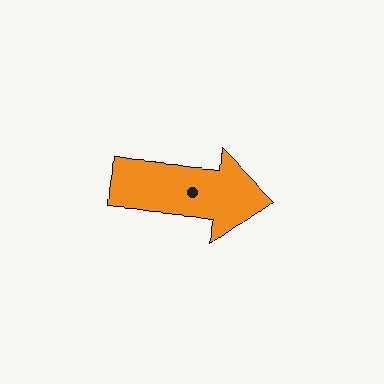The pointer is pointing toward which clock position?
Roughly 3 o'clock.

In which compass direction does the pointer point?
East.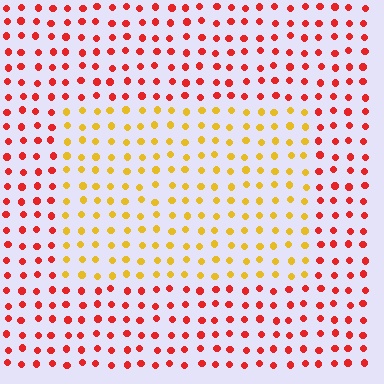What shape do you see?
I see a rectangle.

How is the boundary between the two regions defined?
The boundary is defined purely by a slight shift in hue (about 48 degrees). Spacing, size, and orientation are identical on both sides.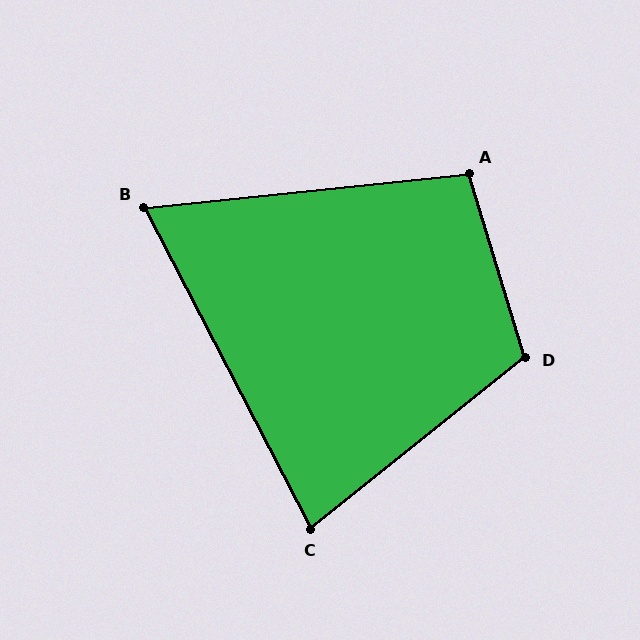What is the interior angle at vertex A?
Approximately 101 degrees (obtuse).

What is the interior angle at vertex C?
Approximately 79 degrees (acute).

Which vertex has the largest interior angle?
D, at approximately 112 degrees.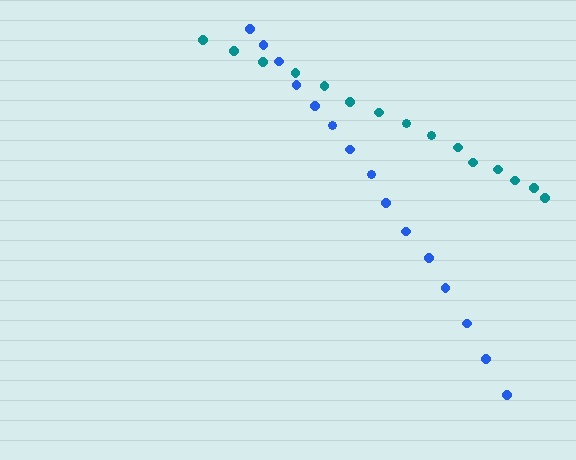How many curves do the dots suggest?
There are 2 distinct paths.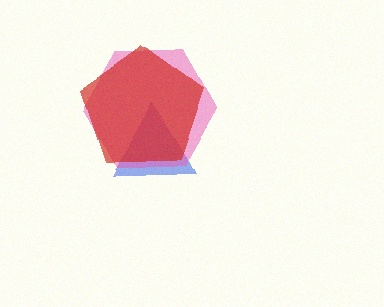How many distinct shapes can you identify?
There are 3 distinct shapes: a blue triangle, a pink hexagon, a red pentagon.